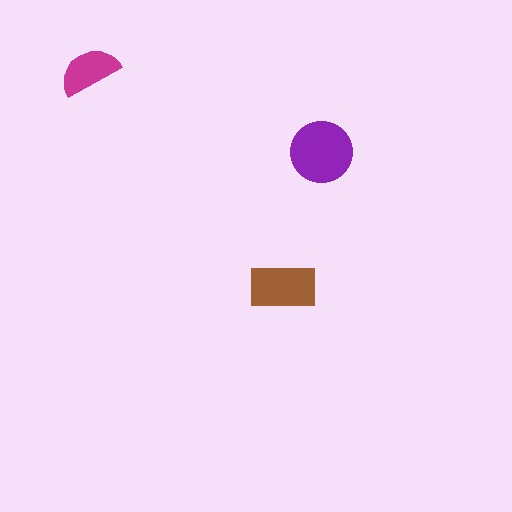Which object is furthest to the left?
The magenta semicircle is leftmost.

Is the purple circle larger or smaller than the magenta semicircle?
Larger.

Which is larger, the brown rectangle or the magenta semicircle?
The brown rectangle.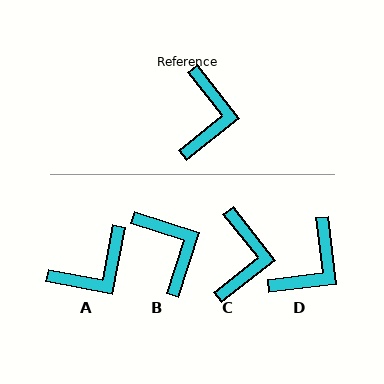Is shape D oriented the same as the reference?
No, it is off by about 31 degrees.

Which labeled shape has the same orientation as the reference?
C.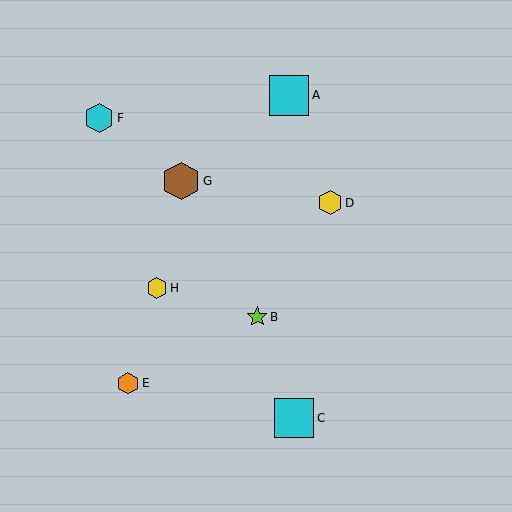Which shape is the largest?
The cyan square (labeled C) is the largest.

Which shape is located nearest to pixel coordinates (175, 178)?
The brown hexagon (labeled G) at (181, 181) is nearest to that location.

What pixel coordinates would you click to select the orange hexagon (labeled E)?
Click at (128, 383) to select the orange hexagon E.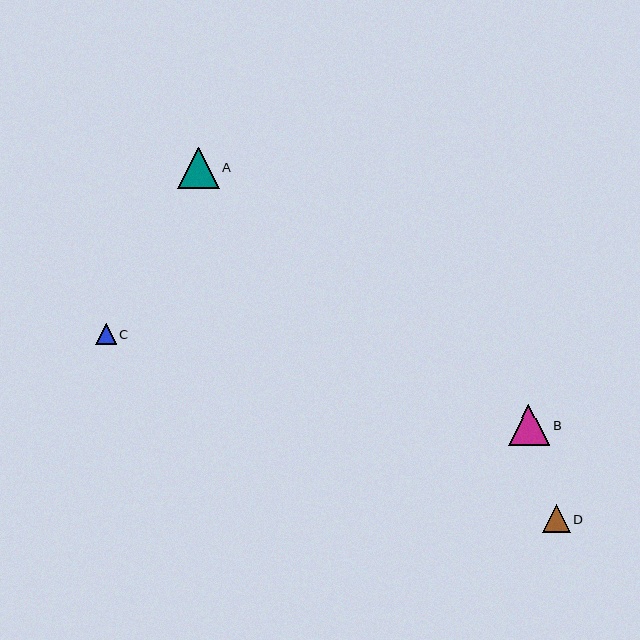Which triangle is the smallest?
Triangle C is the smallest with a size of approximately 20 pixels.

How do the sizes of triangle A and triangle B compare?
Triangle A and triangle B are approximately the same size.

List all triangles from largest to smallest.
From largest to smallest: A, B, D, C.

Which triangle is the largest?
Triangle A is the largest with a size of approximately 41 pixels.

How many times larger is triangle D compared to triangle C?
Triangle D is approximately 1.4 times the size of triangle C.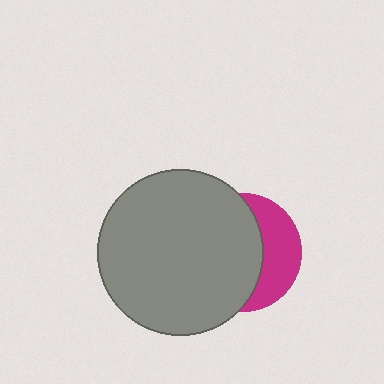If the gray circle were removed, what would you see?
You would see the complete magenta circle.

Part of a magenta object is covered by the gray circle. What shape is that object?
It is a circle.